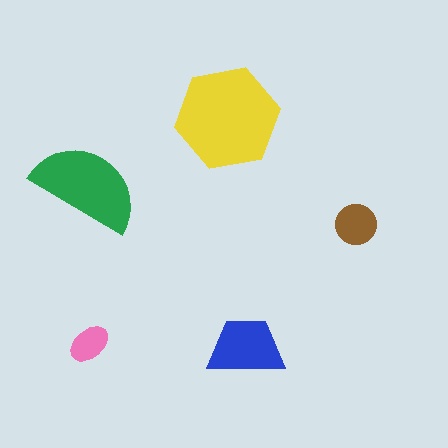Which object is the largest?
The yellow hexagon.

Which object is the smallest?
The pink ellipse.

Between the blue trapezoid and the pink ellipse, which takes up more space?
The blue trapezoid.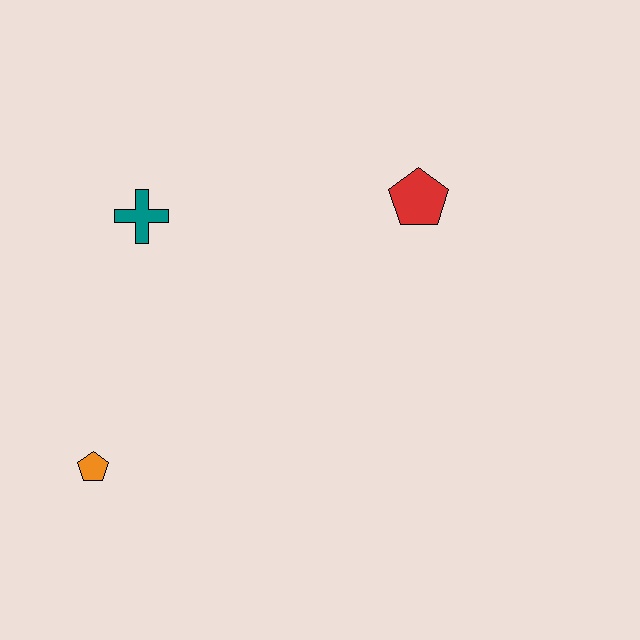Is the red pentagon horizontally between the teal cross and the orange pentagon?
No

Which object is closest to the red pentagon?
The teal cross is closest to the red pentagon.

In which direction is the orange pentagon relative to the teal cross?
The orange pentagon is below the teal cross.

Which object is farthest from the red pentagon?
The orange pentagon is farthest from the red pentagon.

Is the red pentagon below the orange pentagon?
No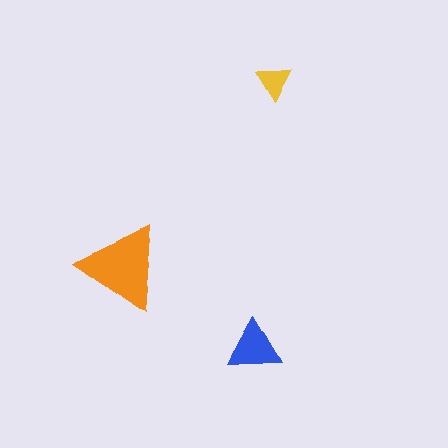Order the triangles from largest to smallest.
the orange one, the blue one, the yellow one.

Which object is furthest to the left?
The orange triangle is leftmost.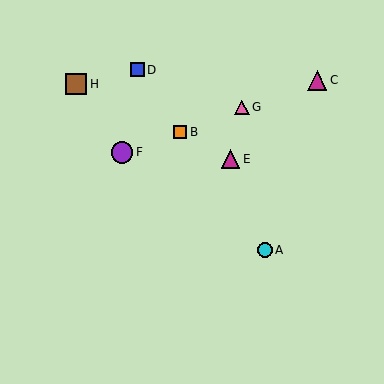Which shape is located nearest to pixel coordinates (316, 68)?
The magenta triangle (labeled C) at (317, 80) is nearest to that location.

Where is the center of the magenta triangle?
The center of the magenta triangle is at (317, 80).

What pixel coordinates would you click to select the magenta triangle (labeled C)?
Click at (317, 80) to select the magenta triangle C.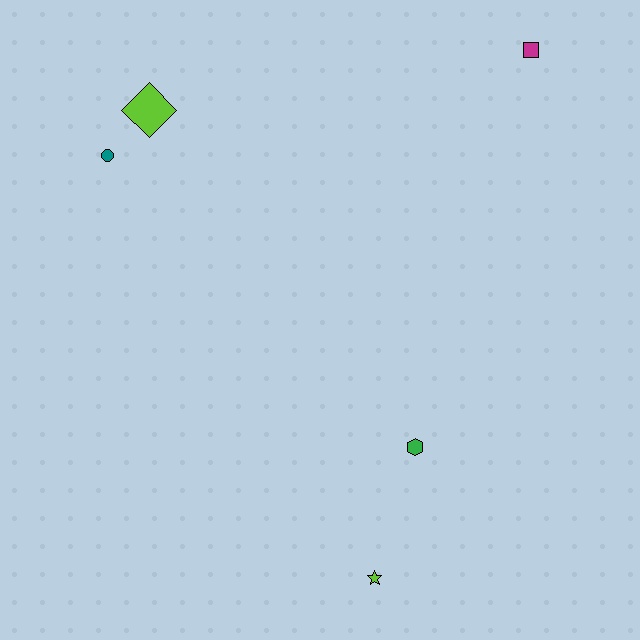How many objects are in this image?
There are 5 objects.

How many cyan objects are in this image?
There are no cyan objects.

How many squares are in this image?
There is 1 square.